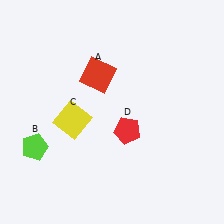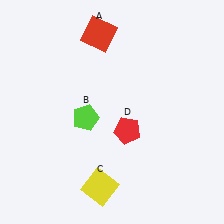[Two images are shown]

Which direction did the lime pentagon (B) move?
The lime pentagon (B) moved right.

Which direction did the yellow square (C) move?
The yellow square (C) moved down.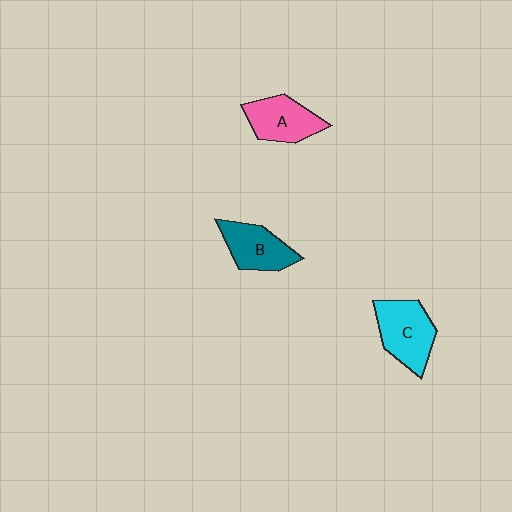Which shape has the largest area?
Shape C (cyan).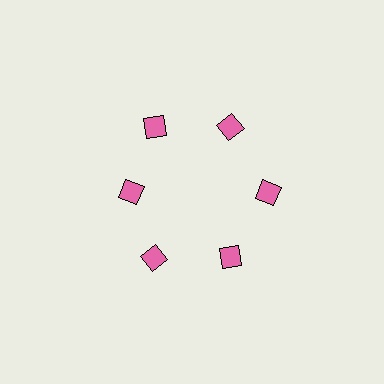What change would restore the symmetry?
The symmetry would be restored by moving it outward, back onto the ring so that all 6 diamonds sit at equal angles and equal distance from the center.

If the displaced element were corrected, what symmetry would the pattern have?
It would have 6-fold rotational symmetry — the pattern would map onto itself every 60 degrees.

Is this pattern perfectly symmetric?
No. The 6 pink diamonds are arranged in a ring, but one element near the 9 o'clock position is pulled inward toward the center, breaking the 6-fold rotational symmetry.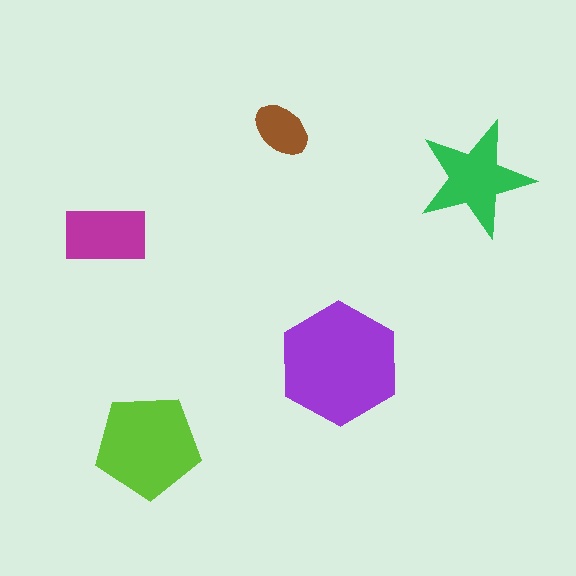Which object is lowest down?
The lime pentagon is bottommost.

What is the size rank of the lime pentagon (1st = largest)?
2nd.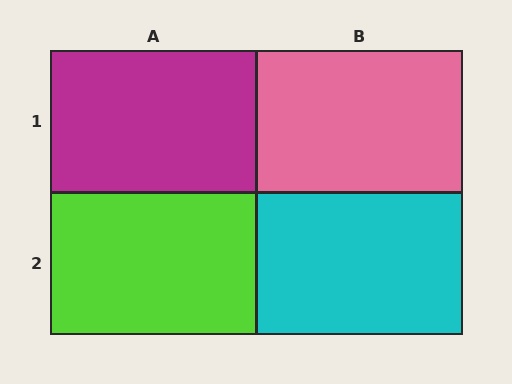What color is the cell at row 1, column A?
Magenta.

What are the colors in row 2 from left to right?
Lime, cyan.